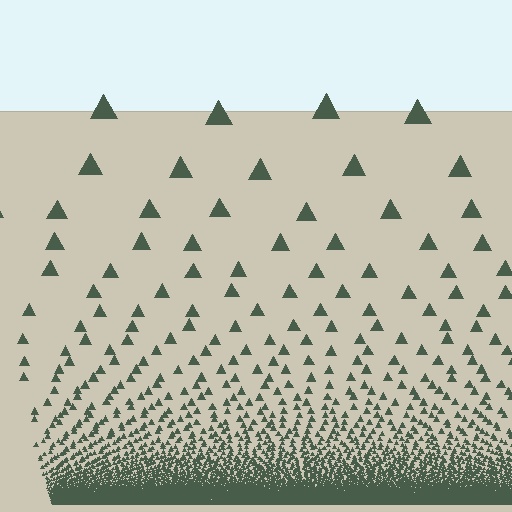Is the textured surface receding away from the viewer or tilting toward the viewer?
The surface appears to tilt toward the viewer. Texture elements get larger and sparser toward the top.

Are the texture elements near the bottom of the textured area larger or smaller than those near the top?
Smaller. The gradient is inverted — elements near the bottom are smaller and denser.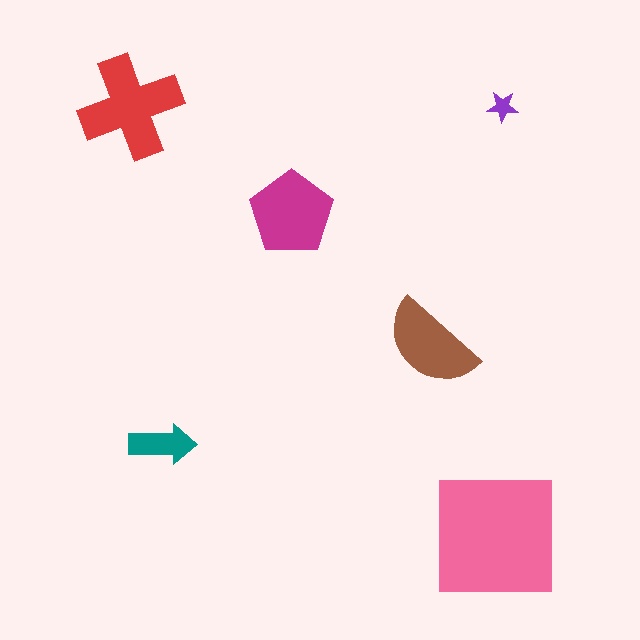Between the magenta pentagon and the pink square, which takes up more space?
The pink square.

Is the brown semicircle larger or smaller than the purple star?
Larger.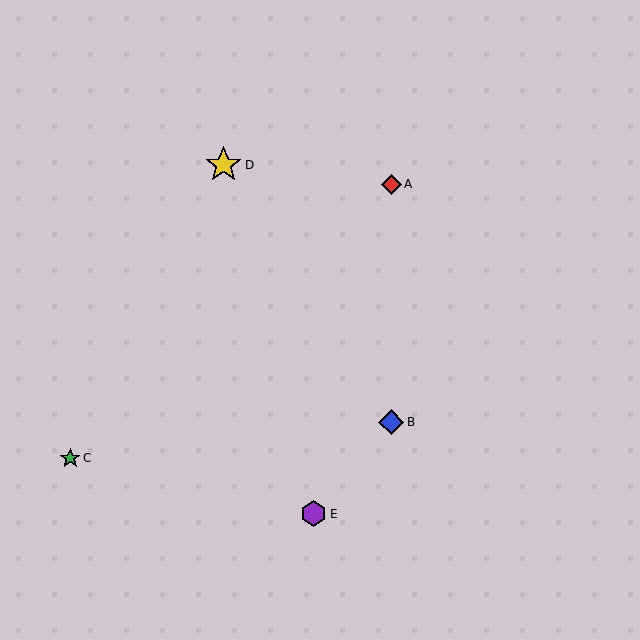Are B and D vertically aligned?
No, B is at x≈391 and D is at x≈223.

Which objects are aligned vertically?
Objects A, B are aligned vertically.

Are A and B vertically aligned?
Yes, both are at x≈391.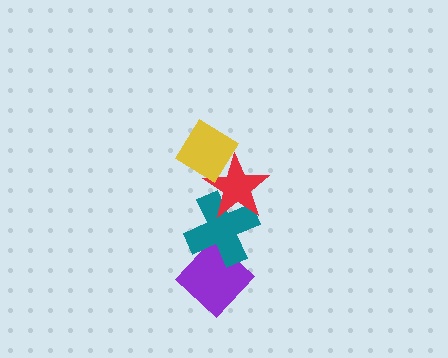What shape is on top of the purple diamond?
The teal cross is on top of the purple diamond.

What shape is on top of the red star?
The yellow diamond is on top of the red star.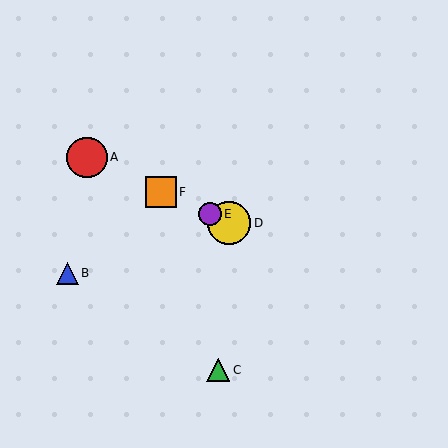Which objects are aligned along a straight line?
Objects A, D, E, F are aligned along a straight line.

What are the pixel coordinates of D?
Object D is at (229, 223).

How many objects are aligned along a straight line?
4 objects (A, D, E, F) are aligned along a straight line.